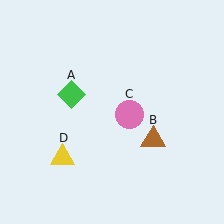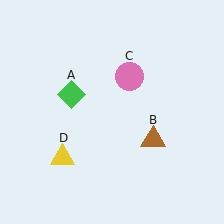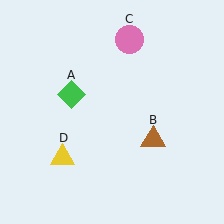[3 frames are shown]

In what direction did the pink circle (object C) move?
The pink circle (object C) moved up.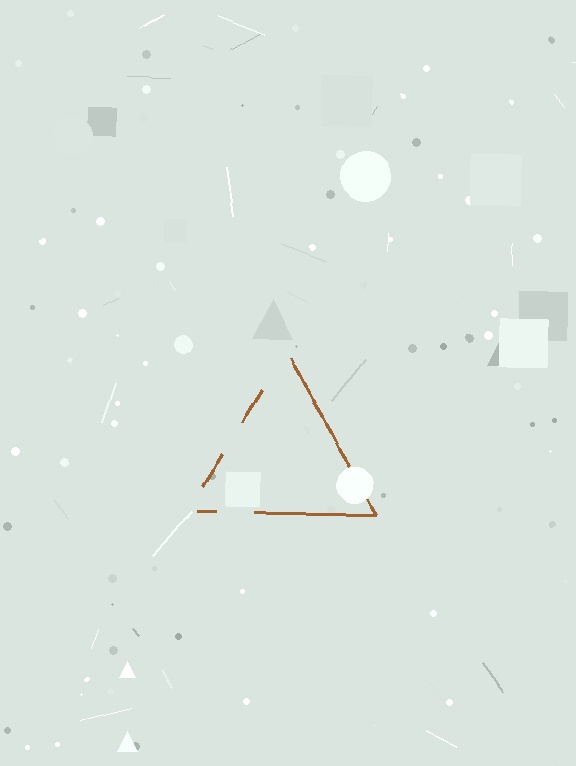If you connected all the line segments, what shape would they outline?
They would outline a triangle.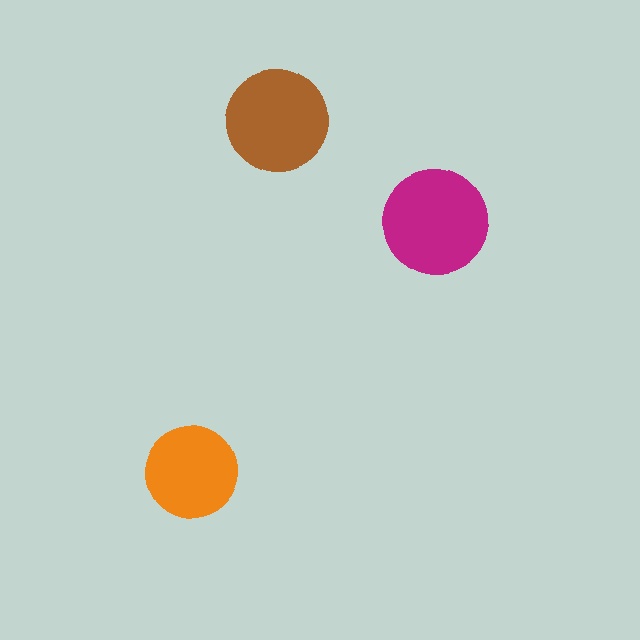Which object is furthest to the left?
The orange circle is leftmost.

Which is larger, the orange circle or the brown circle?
The brown one.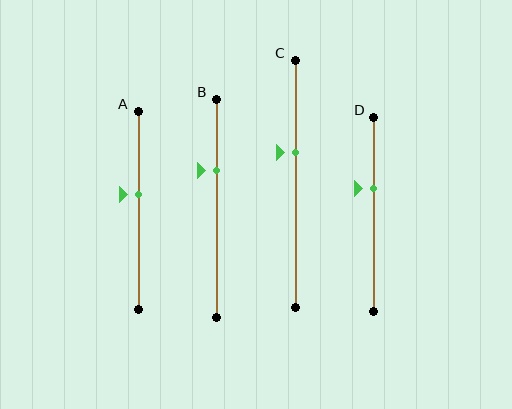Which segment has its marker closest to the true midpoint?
Segment A has its marker closest to the true midpoint.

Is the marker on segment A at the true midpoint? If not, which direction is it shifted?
No, the marker on segment A is shifted upward by about 8% of the segment length.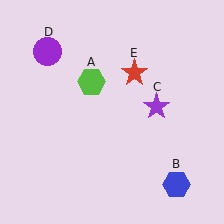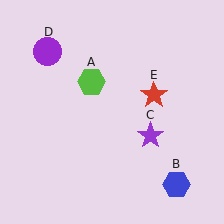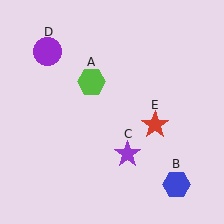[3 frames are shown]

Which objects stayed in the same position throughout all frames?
Lime hexagon (object A) and blue hexagon (object B) and purple circle (object D) remained stationary.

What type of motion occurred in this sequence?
The purple star (object C), red star (object E) rotated clockwise around the center of the scene.